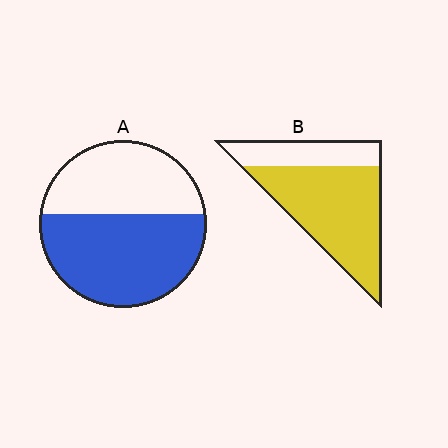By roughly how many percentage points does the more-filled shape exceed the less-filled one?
By roughly 15 percentage points (B over A).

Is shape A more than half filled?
Yes.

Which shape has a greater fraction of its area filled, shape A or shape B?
Shape B.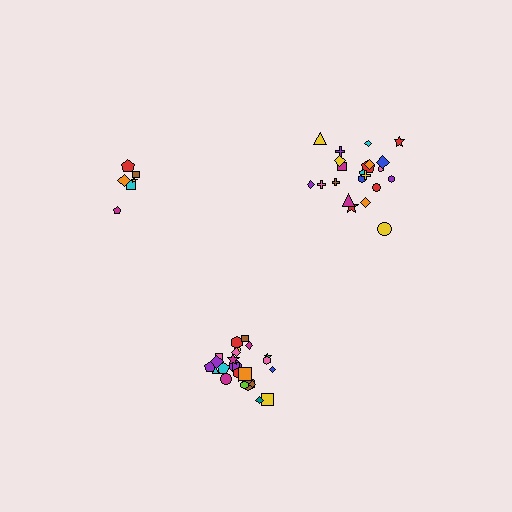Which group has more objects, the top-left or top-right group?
The top-right group.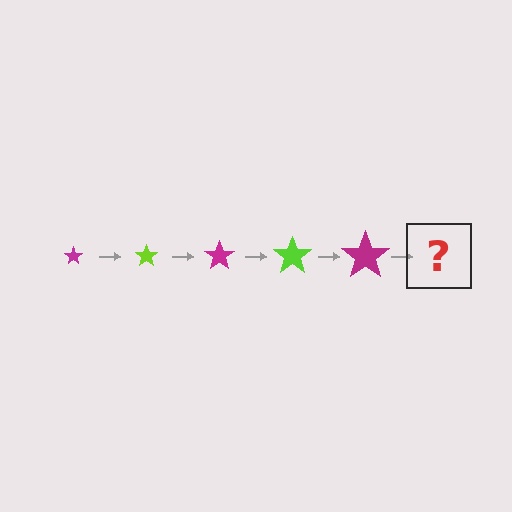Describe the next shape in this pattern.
It should be a lime star, larger than the previous one.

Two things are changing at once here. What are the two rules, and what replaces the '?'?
The two rules are that the star grows larger each step and the color cycles through magenta and lime. The '?' should be a lime star, larger than the previous one.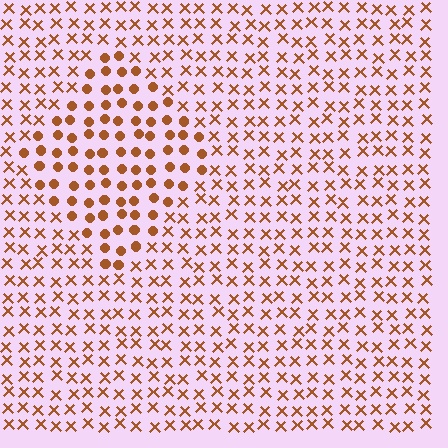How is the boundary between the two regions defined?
The boundary is defined by a change in element shape: circles inside vs. X marks outside. All elements share the same color and spacing.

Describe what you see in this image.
The image is filled with small brown elements arranged in a uniform grid. A diamond-shaped region contains circles, while the surrounding area contains X marks. The boundary is defined purely by the change in element shape.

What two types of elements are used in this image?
The image uses circles inside the diamond region and X marks outside it.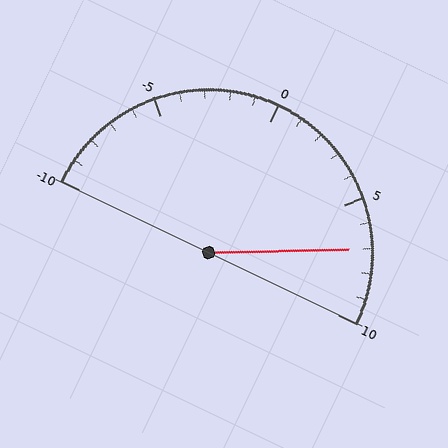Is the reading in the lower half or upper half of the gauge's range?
The reading is in the upper half of the range (-10 to 10).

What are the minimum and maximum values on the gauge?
The gauge ranges from -10 to 10.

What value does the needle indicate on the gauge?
The needle indicates approximately 7.